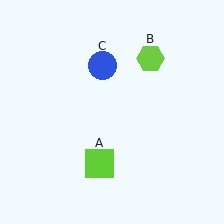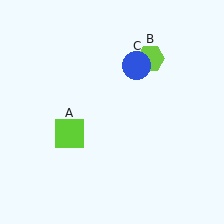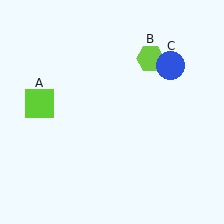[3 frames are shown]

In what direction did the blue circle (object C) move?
The blue circle (object C) moved right.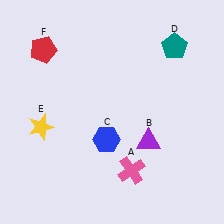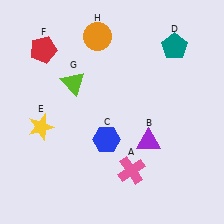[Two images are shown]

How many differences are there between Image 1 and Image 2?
There are 2 differences between the two images.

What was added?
A lime triangle (G), an orange circle (H) were added in Image 2.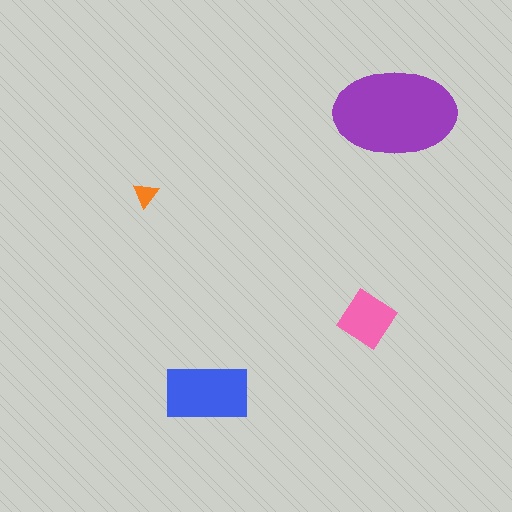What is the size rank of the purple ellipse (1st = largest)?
1st.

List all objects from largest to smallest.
The purple ellipse, the blue rectangle, the pink diamond, the orange triangle.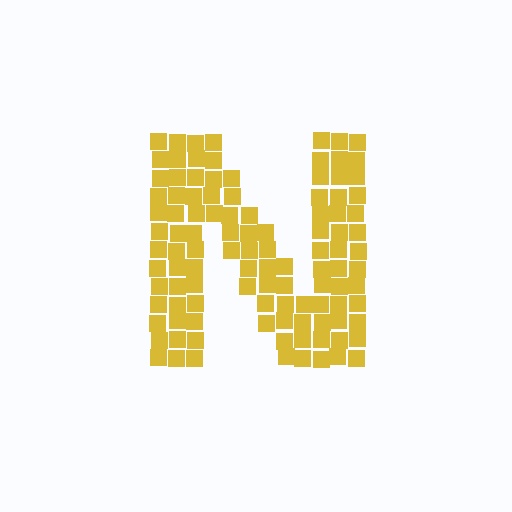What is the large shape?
The large shape is the letter N.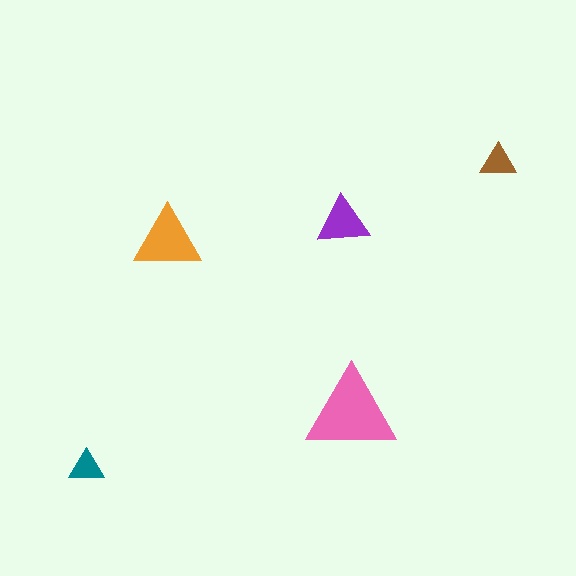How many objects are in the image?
There are 5 objects in the image.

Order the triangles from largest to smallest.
the pink one, the orange one, the purple one, the brown one, the teal one.